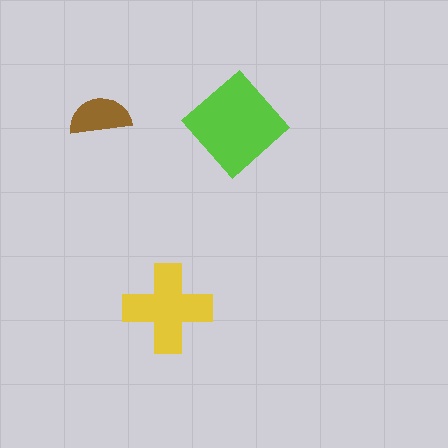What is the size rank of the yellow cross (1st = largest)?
2nd.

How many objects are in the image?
There are 3 objects in the image.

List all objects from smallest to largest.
The brown semicircle, the yellow cross, the lime diamond.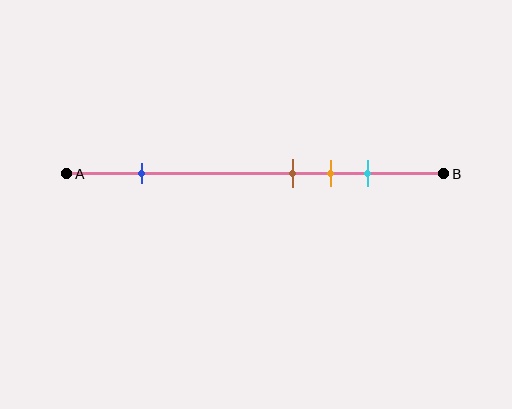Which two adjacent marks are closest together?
The brown and orange marks are the closest adjacent pair.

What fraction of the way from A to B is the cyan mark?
The cyan mark is approximately 80% (0.8) of the way from A to B.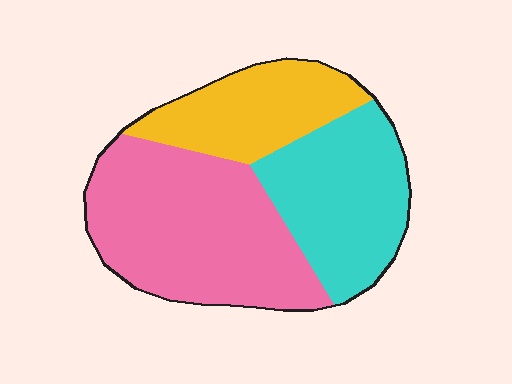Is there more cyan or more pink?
Pink.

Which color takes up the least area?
Yellow, at roughly 25%.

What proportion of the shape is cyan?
Cyan takes up about one third (1/3) of the shape.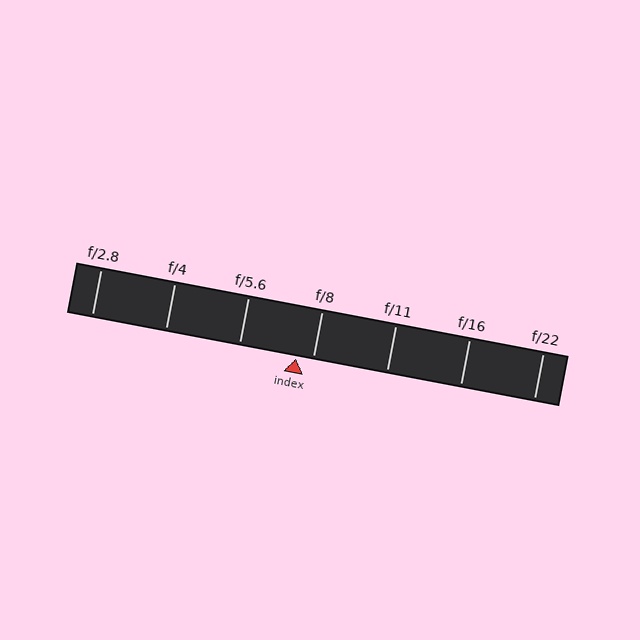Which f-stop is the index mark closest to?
The index mark is closest to f/8.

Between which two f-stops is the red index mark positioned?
The index mark is between f/5.6 and f/8.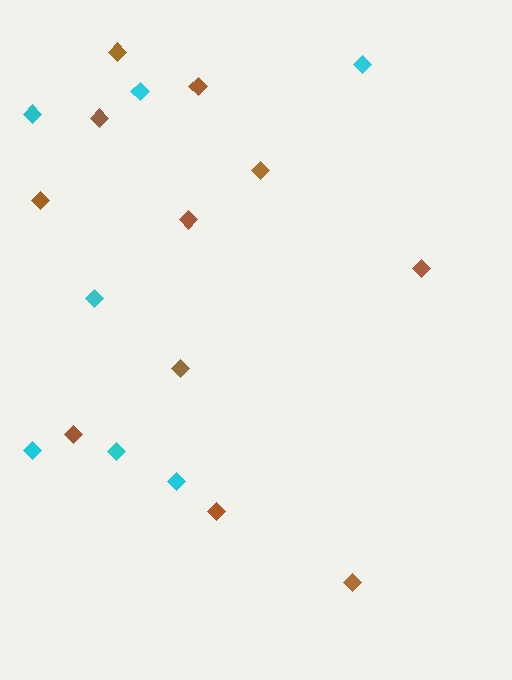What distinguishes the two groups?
There are 2 groups: one group of cyan diamonds (7) and one group of brown diamonds (11).